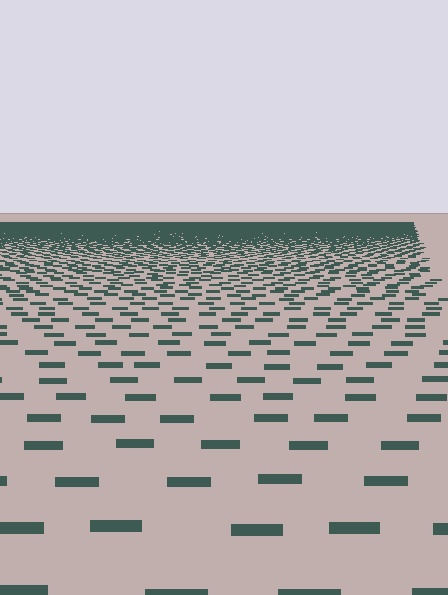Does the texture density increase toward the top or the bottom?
Density increases toward the top.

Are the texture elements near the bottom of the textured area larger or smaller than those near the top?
Larger. Near the bottom, elements are closer to the viewer and appear at a bigger on-screen size.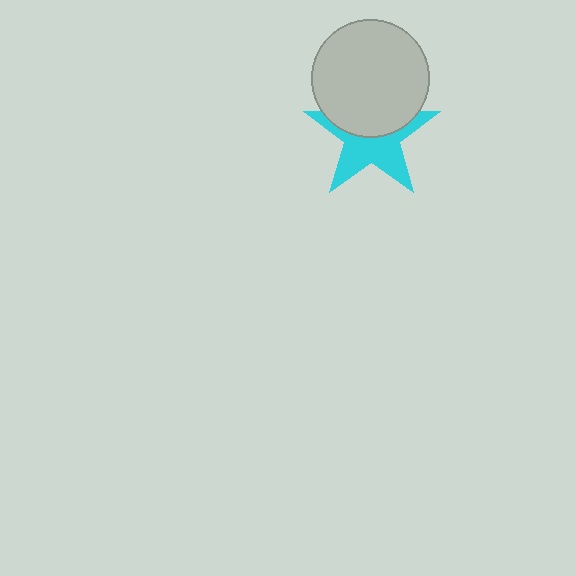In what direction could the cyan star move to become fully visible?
The cyan star could move down. That would shift it out from behind the light gray circle entirely.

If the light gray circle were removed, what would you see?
You would see the complete cyan star.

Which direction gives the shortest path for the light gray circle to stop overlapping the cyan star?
Moving up gives the shortest separation.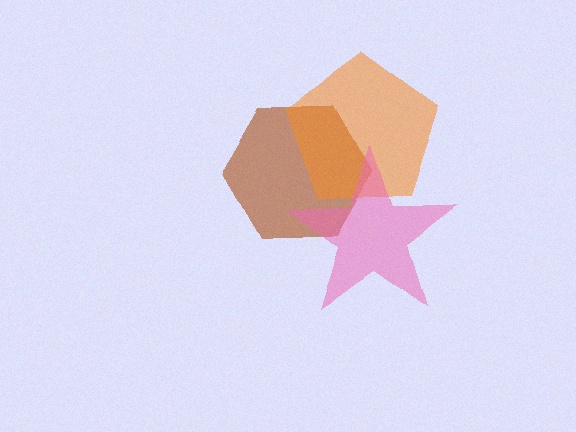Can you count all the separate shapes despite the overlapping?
Yes, there are 3 separate shapes.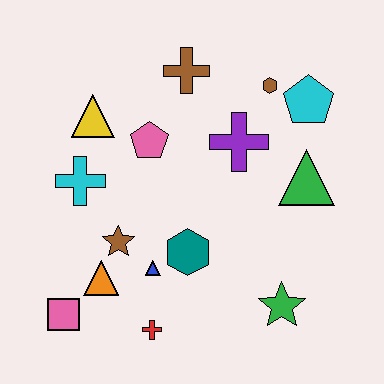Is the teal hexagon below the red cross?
No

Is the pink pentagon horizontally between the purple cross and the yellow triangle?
Yes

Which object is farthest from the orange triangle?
The cyan pentagon is farthest from the orange triangle.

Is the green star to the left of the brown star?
No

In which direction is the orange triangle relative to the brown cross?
The orange triangle is below the brown cross.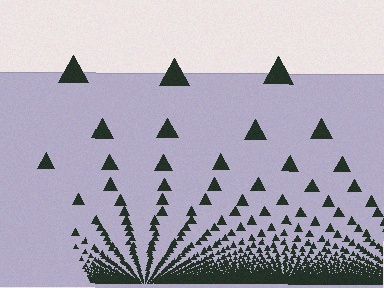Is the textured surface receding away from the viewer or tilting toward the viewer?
The surface appears to tilt toward the viewer. Texture elements get larger and sparser toward the top.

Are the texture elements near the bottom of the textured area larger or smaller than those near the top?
Smaller. The gradient is inverted — elements near the bottom are smaller and denser.